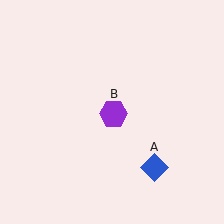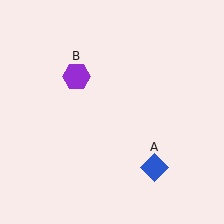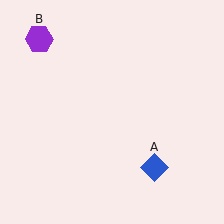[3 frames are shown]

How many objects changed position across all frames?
1 object changed position: purple hexagon (object B).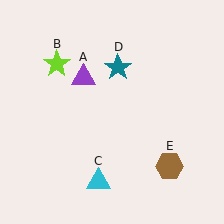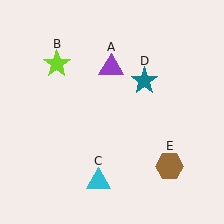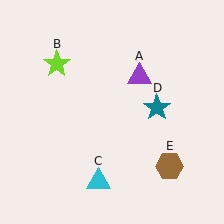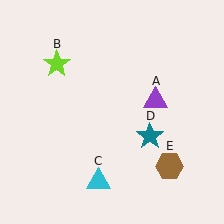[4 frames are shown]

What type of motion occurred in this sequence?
The purple triangle (object A), teal star (object D) rotated clockwise around the center of the scene.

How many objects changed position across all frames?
2 objects changed position: purple triangle (object A), teal star (object D).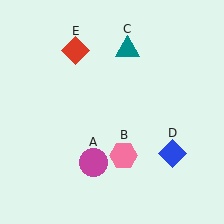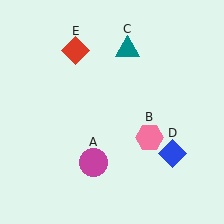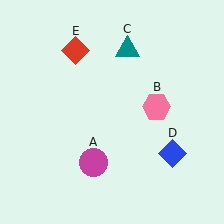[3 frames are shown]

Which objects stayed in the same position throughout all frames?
Magenta circle (object A) and teal triangle (object C) and blue diamond (object D) and red diamond (object E) remained stationary.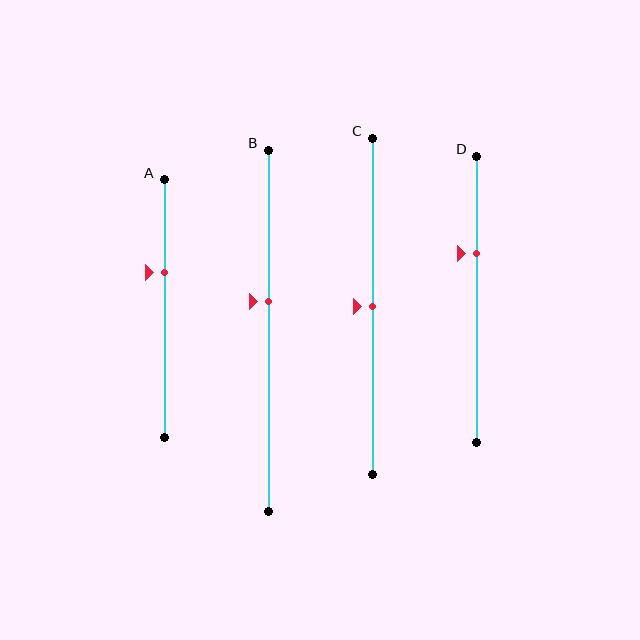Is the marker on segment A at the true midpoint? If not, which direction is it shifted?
No, the marker on segment A is shifted upward by about 14% of the segment length.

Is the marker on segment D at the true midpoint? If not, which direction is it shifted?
No, the marker on segment D is shifted upward by about 16% of the segment length.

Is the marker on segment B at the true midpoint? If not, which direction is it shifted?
No, the marker on segment B is shifted upward by about 8% of the segment length.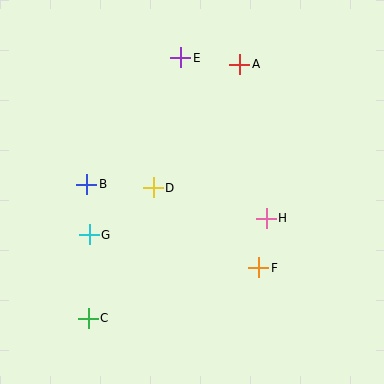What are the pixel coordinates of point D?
Point D is at (153, 188).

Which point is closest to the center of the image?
Point D at (153, 188) is closest to the center.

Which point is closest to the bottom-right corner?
Point F is closest to the bottom-right corner.